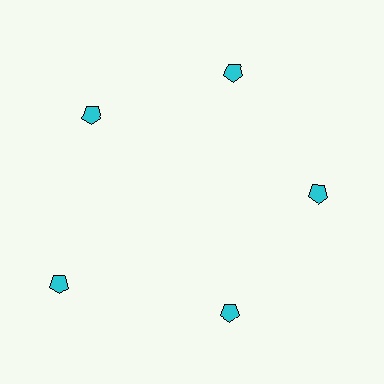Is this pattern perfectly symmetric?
No. The 5 cyan pentagons are arranged in a ring, but one element near the 8 o'clock position is pushed outward from the center, breaking the 5-fold rotational symmetry.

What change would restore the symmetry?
The symmetry would be restored by moving it inward, back onto the ring so that all 5 pentagons sit at equal angles and equal distance from the center.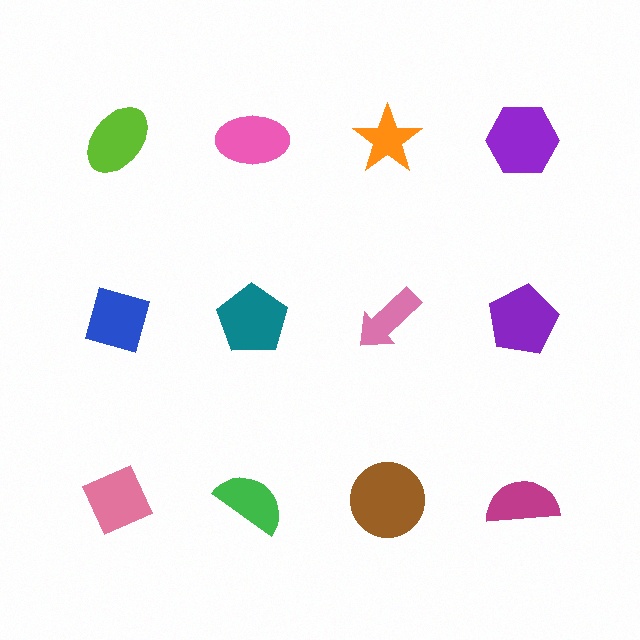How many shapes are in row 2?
4 shapes.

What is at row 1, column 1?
A lime ellipse.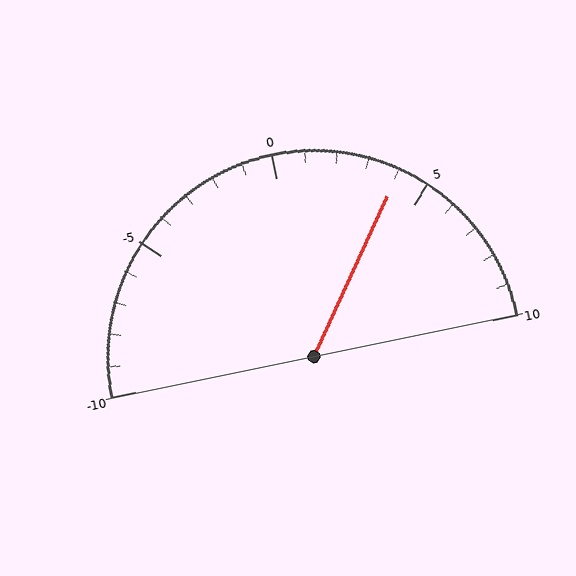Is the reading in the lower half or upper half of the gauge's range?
The reading is in the upper half of the range (-10 to 10).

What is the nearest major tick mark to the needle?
The nearest major tick mark is 5.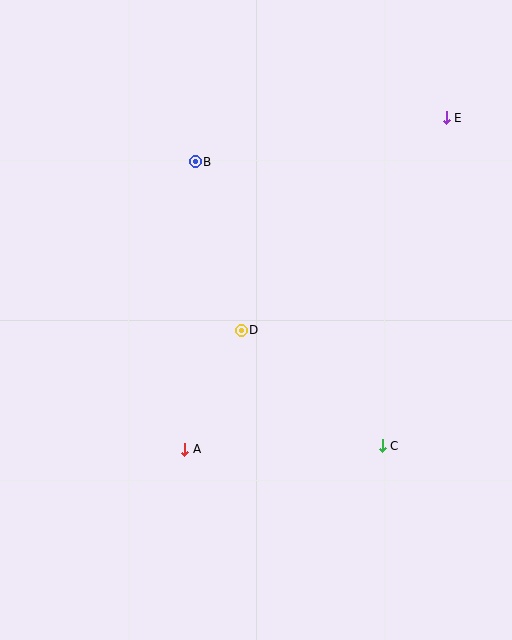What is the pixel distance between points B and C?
The distance between B and C is 340 pixels.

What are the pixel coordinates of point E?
Point E is at (446, 118).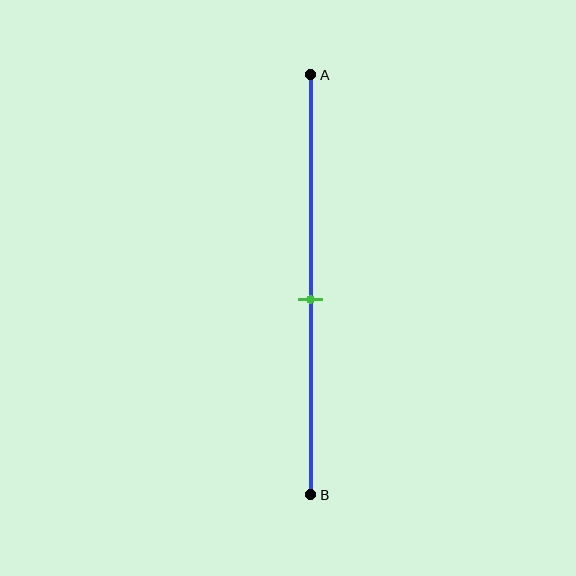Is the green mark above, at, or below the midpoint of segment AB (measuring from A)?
The green mark is below the midpoint of segment AB.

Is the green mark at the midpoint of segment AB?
No, the mark is at about 55% from A, not at the 50% midpoint.